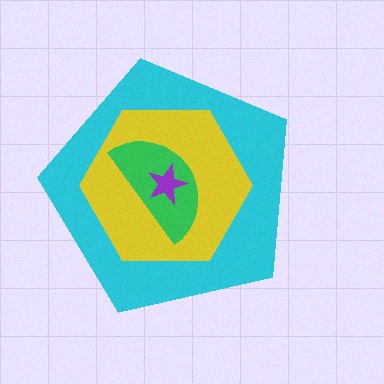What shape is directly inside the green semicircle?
The purple star.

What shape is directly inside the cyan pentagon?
The yellow hexagon.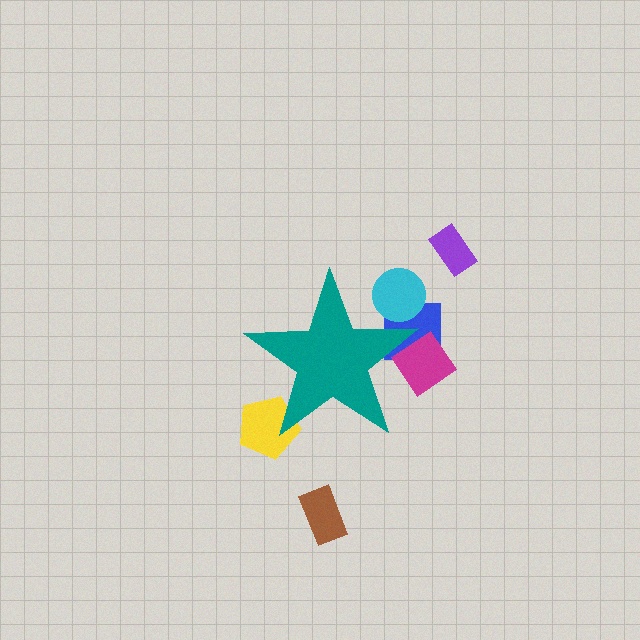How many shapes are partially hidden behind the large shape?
4 shapes are partially hidden.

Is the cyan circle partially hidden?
Yes, the cyan circle is partially hidden behind the teal star.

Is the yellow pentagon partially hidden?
Yes, the yellow pentagon is partially hidden behind the teal star.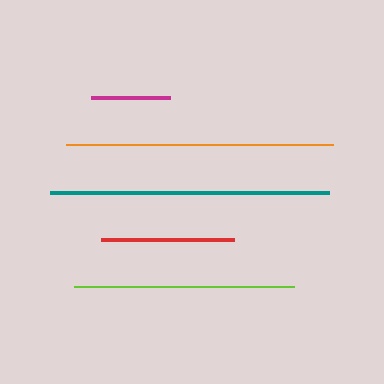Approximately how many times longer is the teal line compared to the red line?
The teal line is approximately 2.1 times the length of the red line.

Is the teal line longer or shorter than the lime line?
The teal line is longer than the lime line.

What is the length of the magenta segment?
The magenta segment is approximately 79 pixels long.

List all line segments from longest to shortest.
From longest to shortest: teal, orange, lime, red, magenta.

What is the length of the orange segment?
The orange segment is approximately 267 pixels long.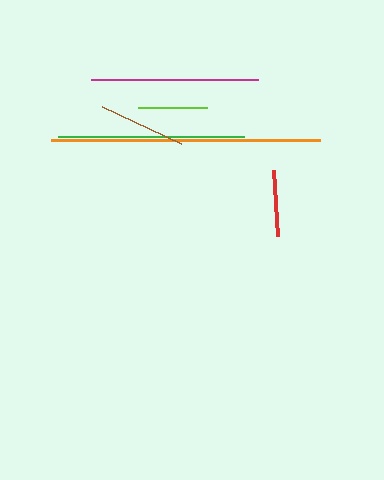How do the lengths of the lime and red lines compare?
The lime and red lines are approximately the same length.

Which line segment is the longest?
The orange line is the longest at approximately 269 pixels.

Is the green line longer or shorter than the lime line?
The green line is longer than the lime line.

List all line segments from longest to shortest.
From longest to shortest: orange, green, magenta, brown, lime, red.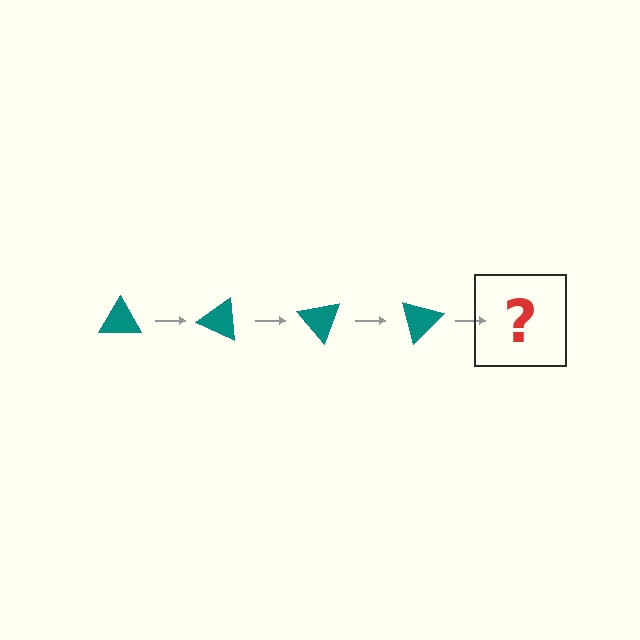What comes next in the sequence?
The next element should be a teal triangle rotated 100 degrees.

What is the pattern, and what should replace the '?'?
The pattern is that the triangle rotates 25 degrees each step. The '?' should be a teal triangle rotated 100 degrees.